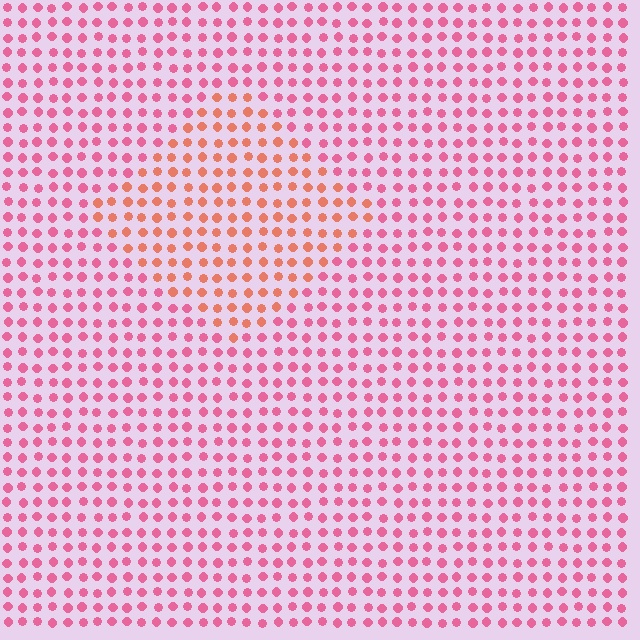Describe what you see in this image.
The image is filled with small pink elements in a uniform arrangement. A diamond-shaped region is visible where the elements are tinted to a slightly different hue, forming a subtle color boundary.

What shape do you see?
I see a diamond.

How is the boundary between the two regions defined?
The boundary is defined purely by a slight shift in hue (about 34 degrees). Spacing, size, and orientation are identical on both sides.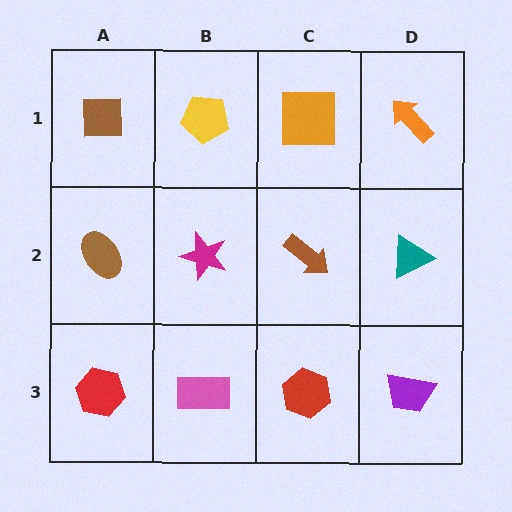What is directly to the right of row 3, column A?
A pink rectangle.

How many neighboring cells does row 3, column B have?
3.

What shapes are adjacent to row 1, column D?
A teal triangle (row 2, column D), an orange square (row 1, column C).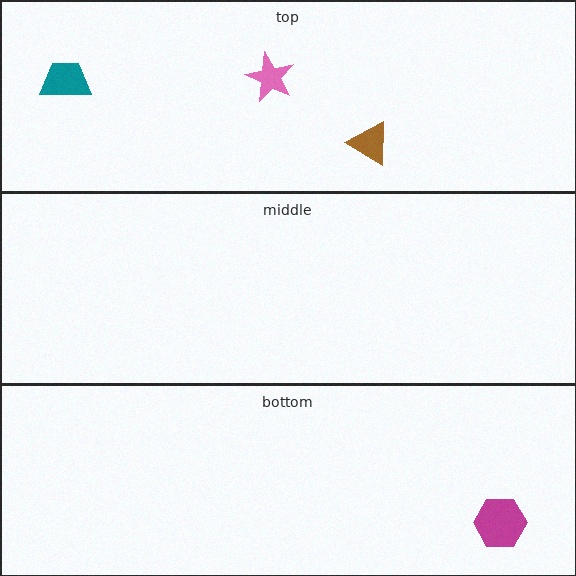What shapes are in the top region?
The teal trapezoid, the brown triangle, the pink star.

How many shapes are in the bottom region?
1.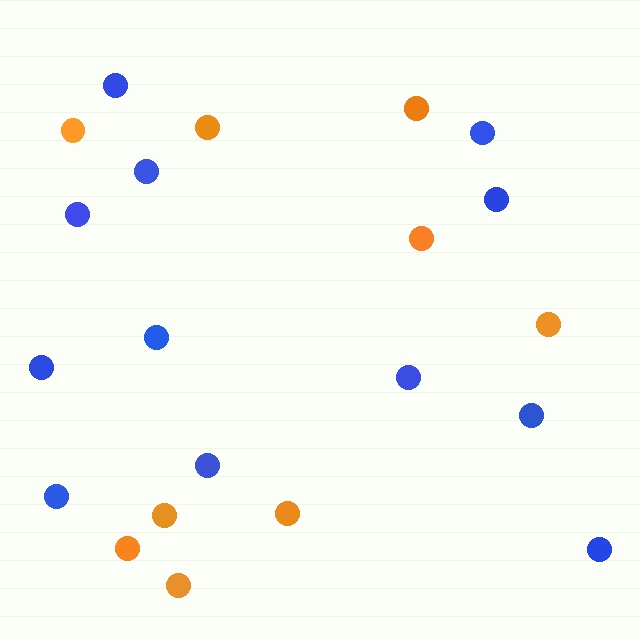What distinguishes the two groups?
There are 2 groups: one group of orange circles (9) and one group of blue circles (12).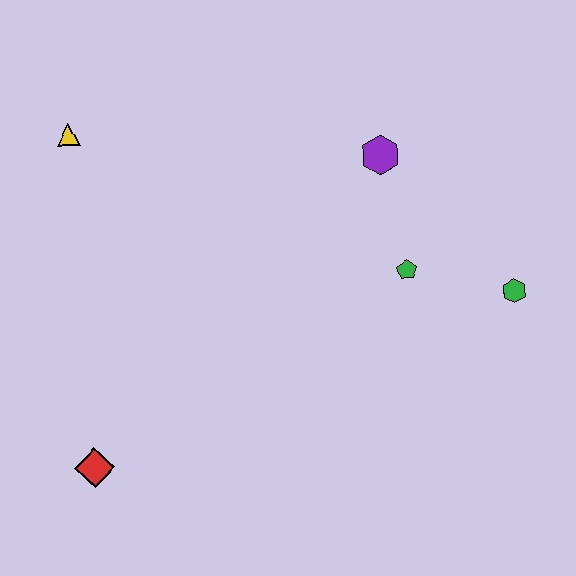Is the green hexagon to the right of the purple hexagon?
Yes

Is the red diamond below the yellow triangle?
Yes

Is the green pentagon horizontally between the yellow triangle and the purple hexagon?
No